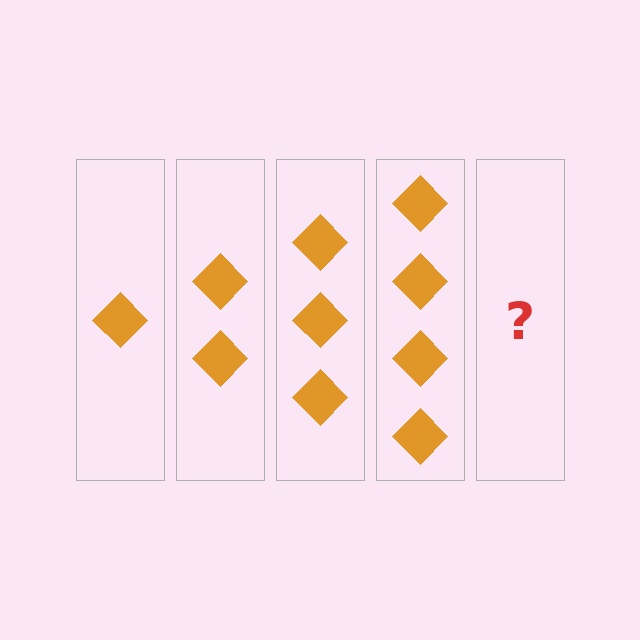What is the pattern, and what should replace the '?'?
The pattern is that each step adds one more diamond. The '?' should be 5 diamonds.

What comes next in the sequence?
The next element should be 5 diamonds.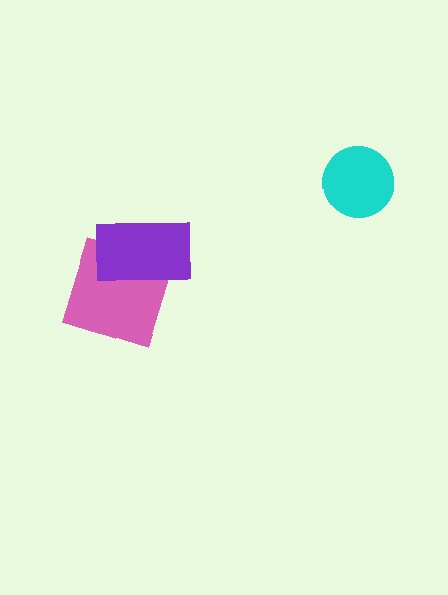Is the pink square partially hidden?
Yes, it is partially covered by another shape.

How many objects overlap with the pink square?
1 object overlaps with the pink square.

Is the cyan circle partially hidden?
No, no other shape covers it.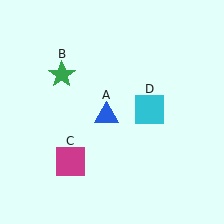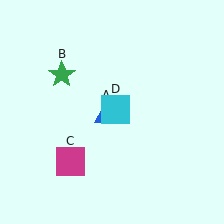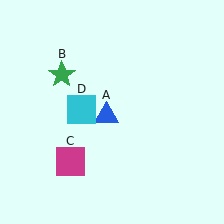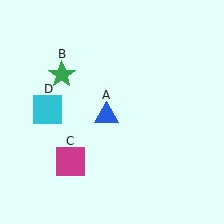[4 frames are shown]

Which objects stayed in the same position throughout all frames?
Blue triangle (object A) and green star (object B) and magenta square (object C) remained stationary.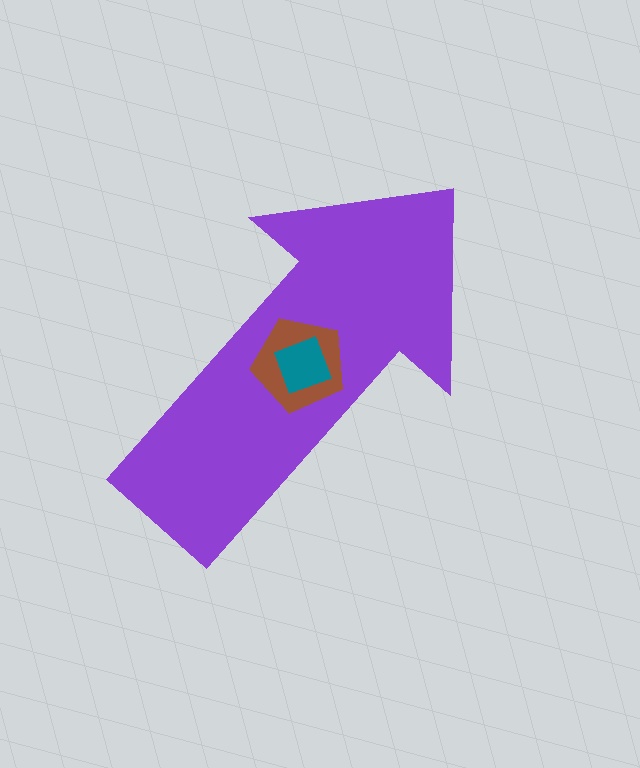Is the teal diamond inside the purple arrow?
Yes.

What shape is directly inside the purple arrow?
The brown pentagon.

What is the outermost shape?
The purple arrow.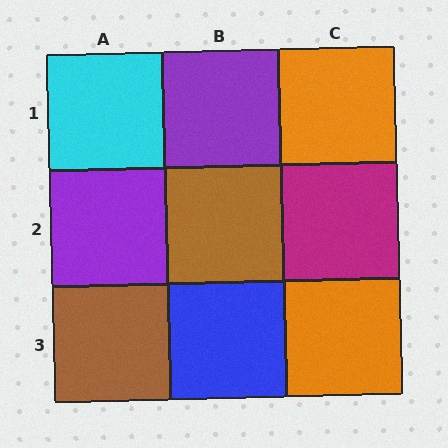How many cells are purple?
2 cells are purple.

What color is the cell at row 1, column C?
Orange.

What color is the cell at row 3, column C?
Orange.